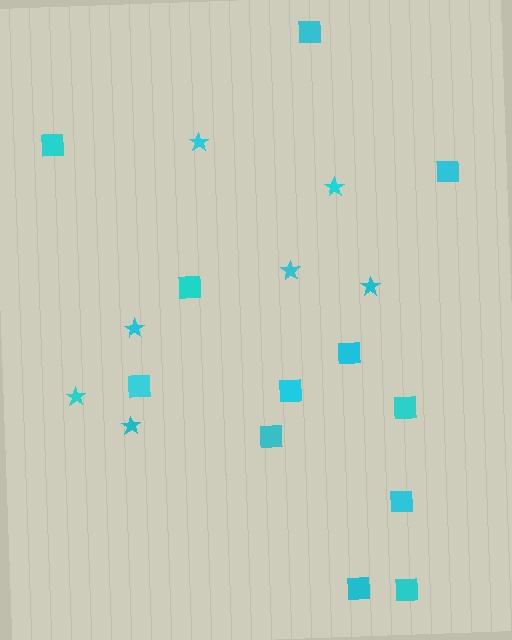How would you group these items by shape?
There are 2 groups: one group of stars (7) and one group of squares (12).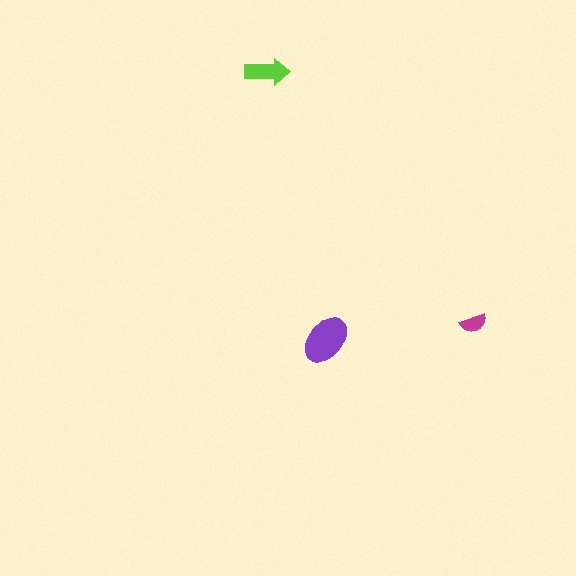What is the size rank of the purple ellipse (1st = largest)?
1st.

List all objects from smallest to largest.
The magenta semicircle, the lime arrow, the purple ellipse.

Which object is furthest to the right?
The magenta semicircle is rightmost.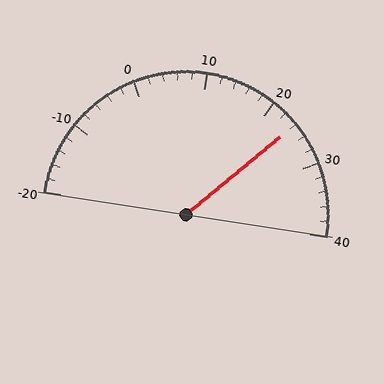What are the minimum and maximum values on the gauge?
The gauge ranges from -20 to 40.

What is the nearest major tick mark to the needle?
The nearest major tick mark is 20.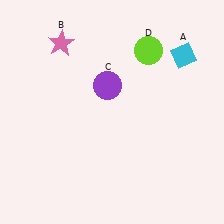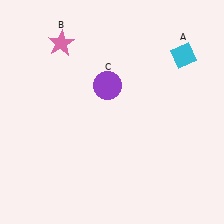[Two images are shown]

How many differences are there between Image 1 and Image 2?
There is 1 difference between the two images.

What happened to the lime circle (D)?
The lime circle (D) was removed in Image 2. It was in the top-right area of Image 1.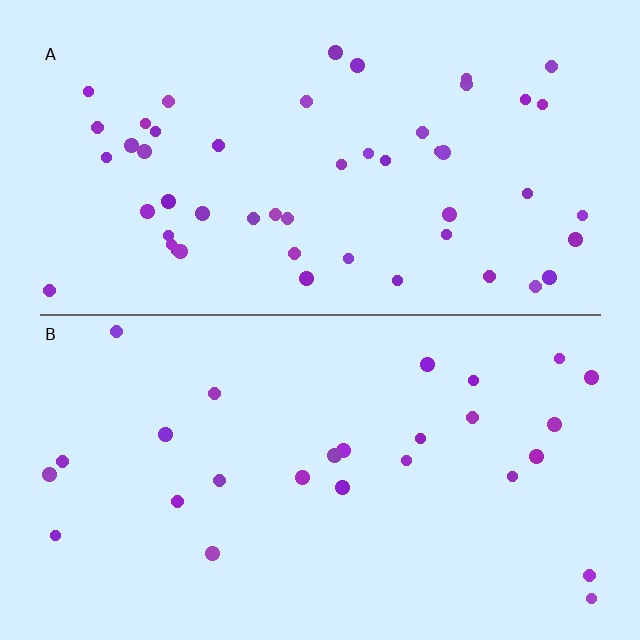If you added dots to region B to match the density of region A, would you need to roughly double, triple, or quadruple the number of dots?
Approximately double.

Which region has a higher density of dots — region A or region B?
A (the top).